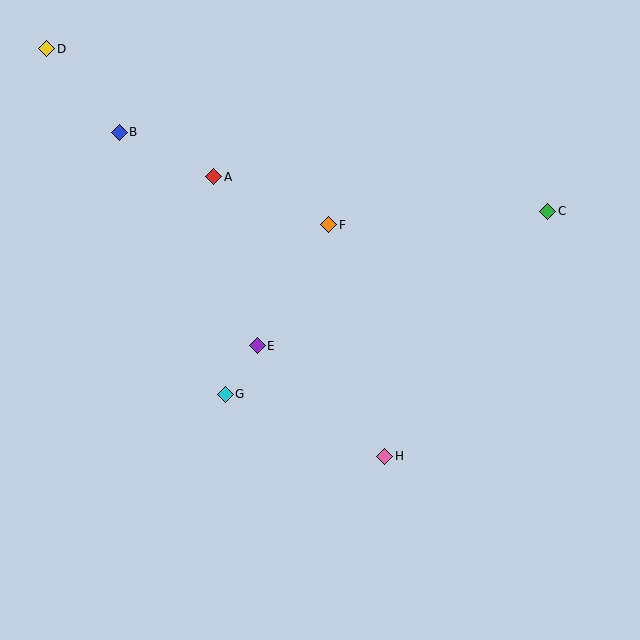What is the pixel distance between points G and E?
The distance between G and E is 58 pixels.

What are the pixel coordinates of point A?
Point A is at (214, 177).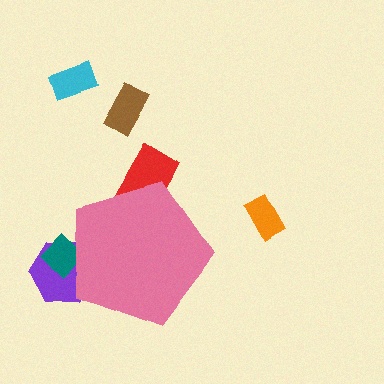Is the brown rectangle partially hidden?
No, the brown rectangle is fully visible.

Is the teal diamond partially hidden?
Yes, the teal diamond is partially hidden behind the pink pentagon.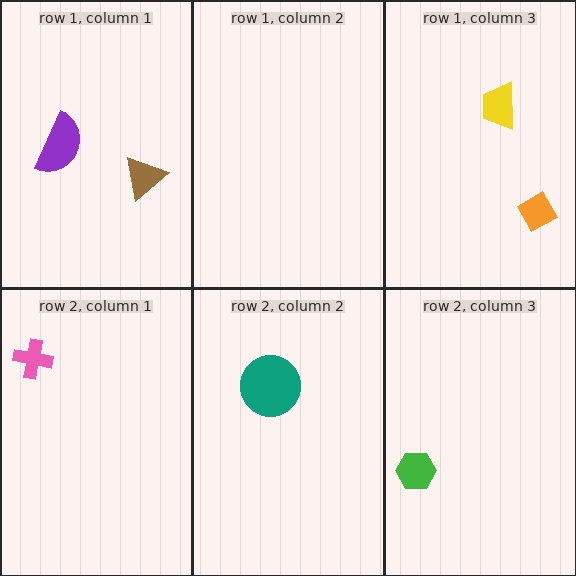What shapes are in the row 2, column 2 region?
The teal circle.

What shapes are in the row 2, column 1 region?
The pink cross.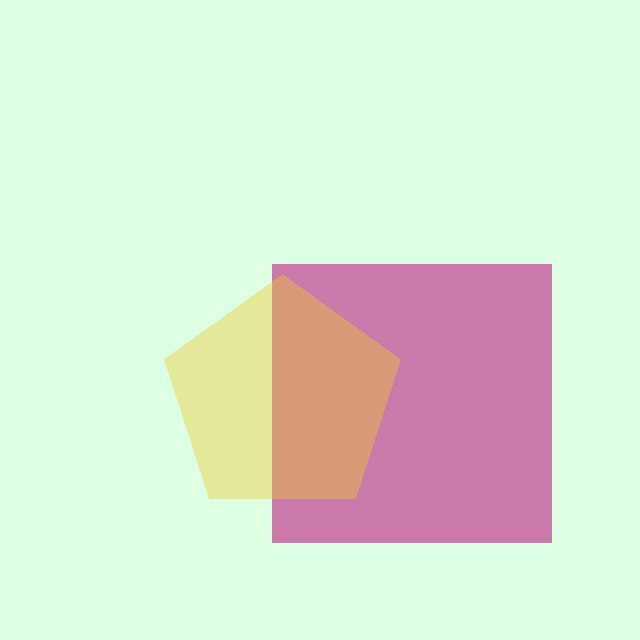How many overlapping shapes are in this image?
There are 2 overlapping shapes in the image.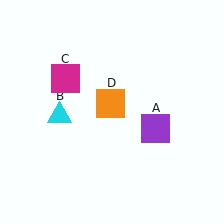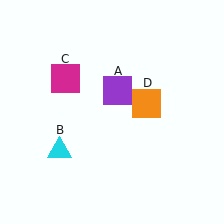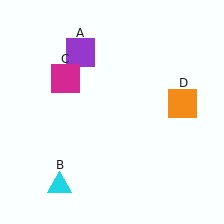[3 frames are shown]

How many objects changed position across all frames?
3 objects changed position: purple square (object A), cyan triangle (object B), orange square (object D).